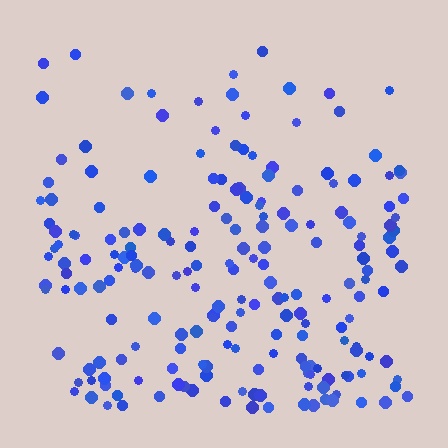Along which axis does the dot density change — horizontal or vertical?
Vertical.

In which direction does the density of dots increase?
From top to bottom, with the bottom side densest.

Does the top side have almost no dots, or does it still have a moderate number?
Still a moderate number, just noticeably fewer than the bottom.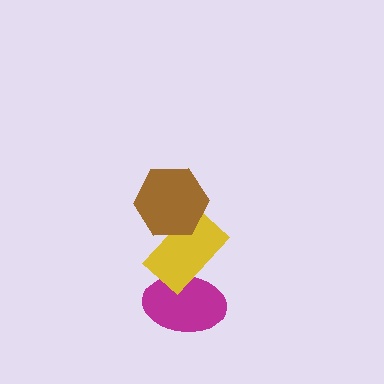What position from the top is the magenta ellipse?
The magenta ellipse is 3rd from the top.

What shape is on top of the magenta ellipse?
The yellow rectangle is on top of the magenta ellipse.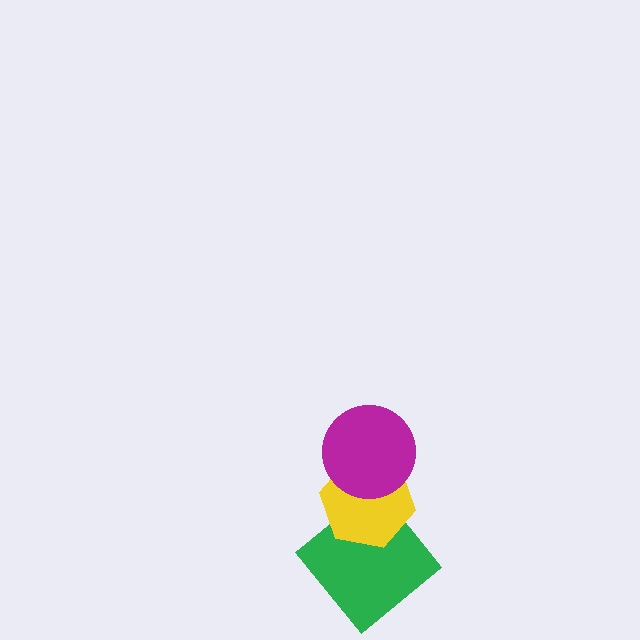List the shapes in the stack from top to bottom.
From top to bottom: the magenta circle, the yellow hexagon, the green diamond.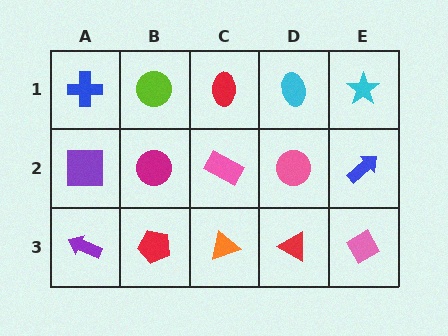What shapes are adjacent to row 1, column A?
A purple square (row 2, column A), a lime circle (row 1, column B).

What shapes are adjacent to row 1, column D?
A pink circle (row 2, column D), a red ellipse (row 1, column C), a cyan star (row 1, column E).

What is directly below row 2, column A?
A purple arrow.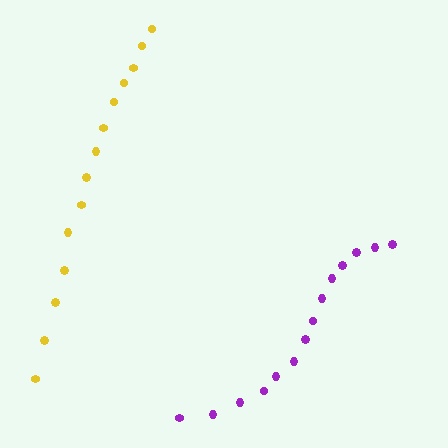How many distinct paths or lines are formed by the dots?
There are 2 distinct paths.